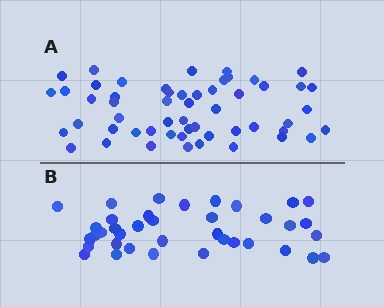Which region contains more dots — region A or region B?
Region A (the top region) has more dots.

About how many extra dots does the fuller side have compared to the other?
Region A has approximately 15 more dots than region B.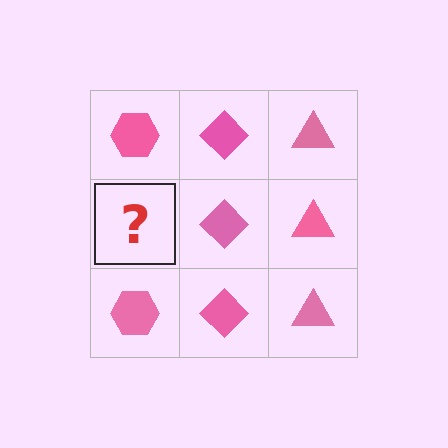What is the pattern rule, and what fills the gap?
The rule is that each column has a consistent shape. The gap should be filled with a pink hexagon.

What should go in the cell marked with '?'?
The missing cell should contain a pink hexagon.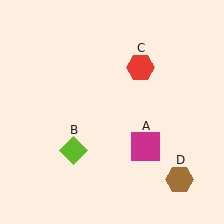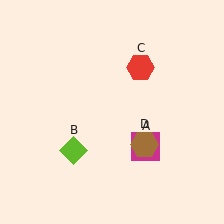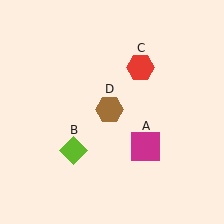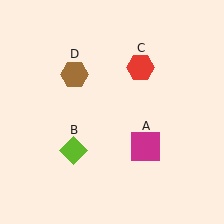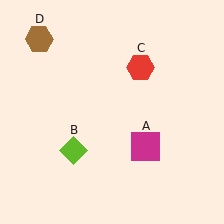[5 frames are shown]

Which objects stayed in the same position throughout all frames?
Magenta square (object A) and lime diamond (object B) and red hexagon (object C) remained stationary.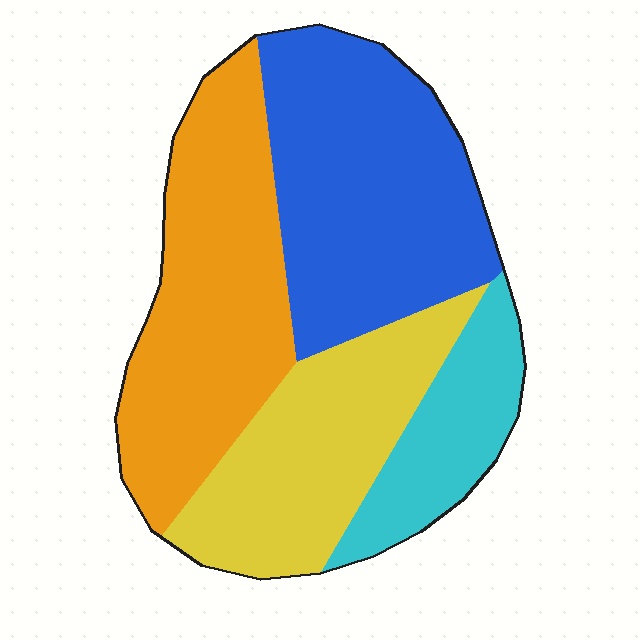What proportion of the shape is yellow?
Yellow covers about 25% of the shape.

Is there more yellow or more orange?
Orange.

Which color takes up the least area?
Cyan, at roughly 15%.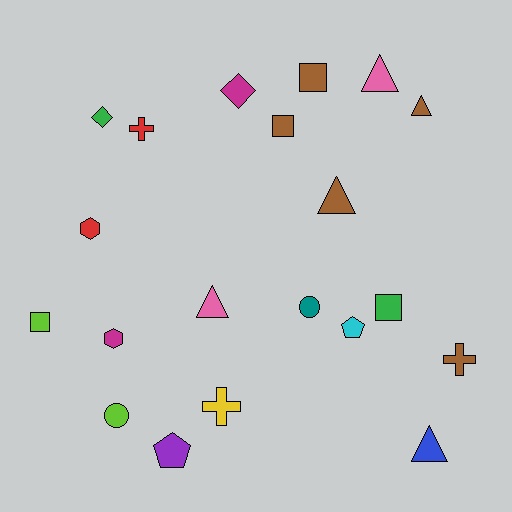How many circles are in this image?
There are 2 circles.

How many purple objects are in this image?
There is 1 purple object.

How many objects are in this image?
There are 20 objects.